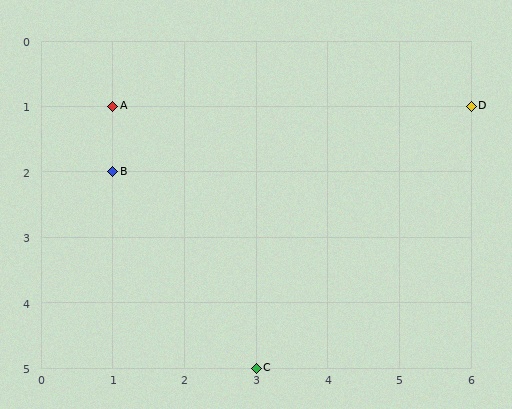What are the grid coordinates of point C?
Point C is at grid coordinates (3, 5).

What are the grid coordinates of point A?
Point A is at grid coordinates (1, 1).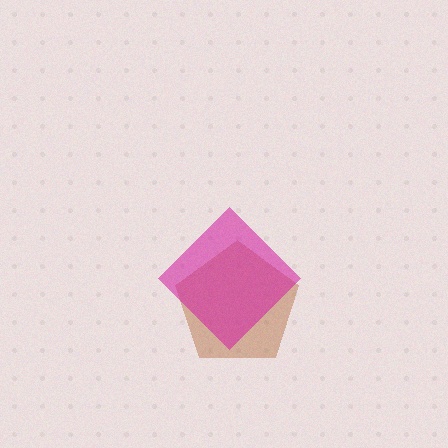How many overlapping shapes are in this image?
There are 2 overlapping shapes in the image.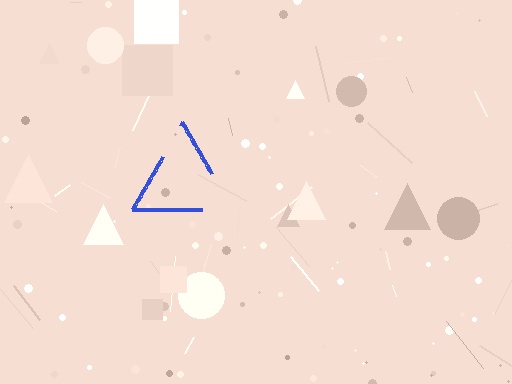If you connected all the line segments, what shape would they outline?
They would outline a triangle.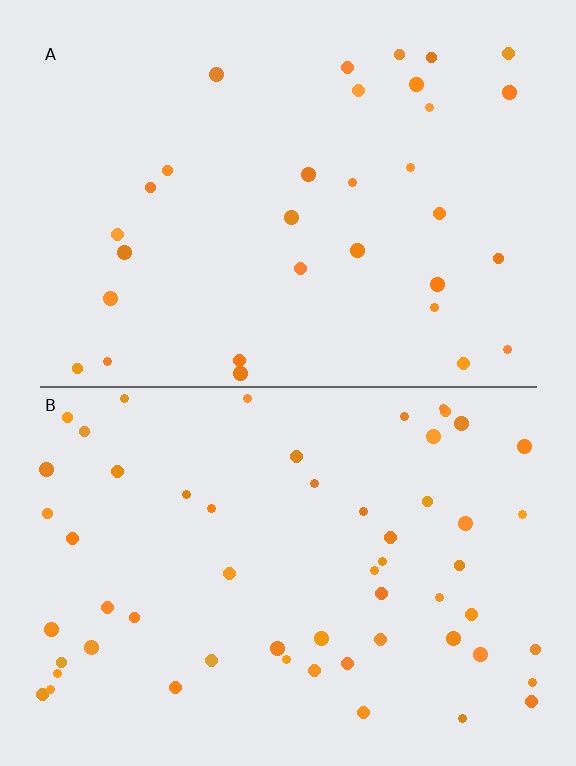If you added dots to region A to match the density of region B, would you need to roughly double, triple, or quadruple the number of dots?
Approximately double.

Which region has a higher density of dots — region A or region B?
B (the bottom).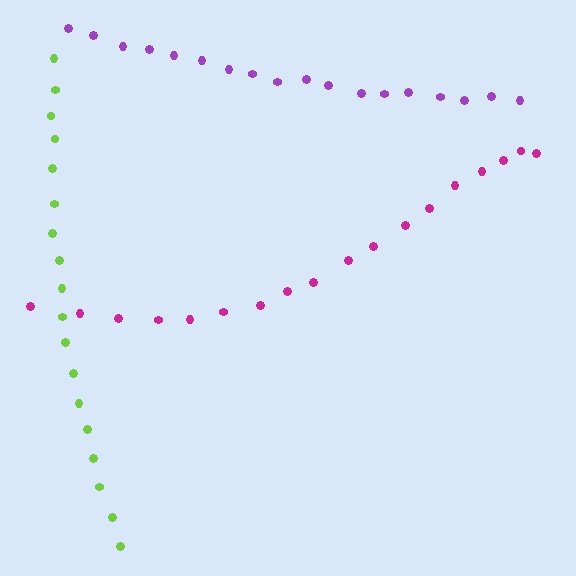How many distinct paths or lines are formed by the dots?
There are 3 distinct paths.